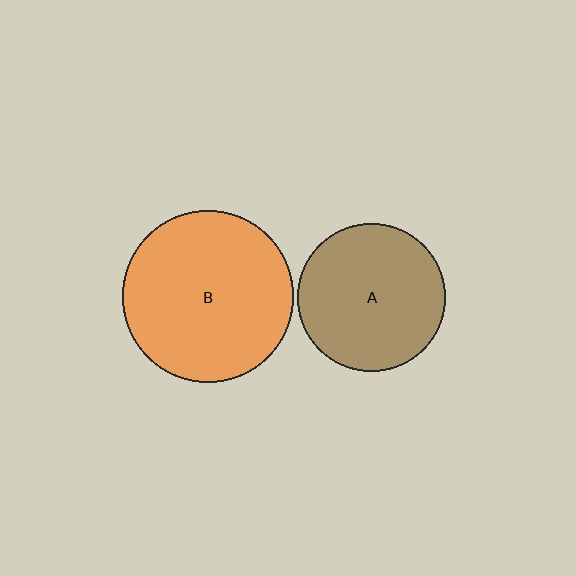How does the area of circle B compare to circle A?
Approximately 1.3 times.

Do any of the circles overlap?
No, none of the circles overlap.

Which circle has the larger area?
Circle B (orange).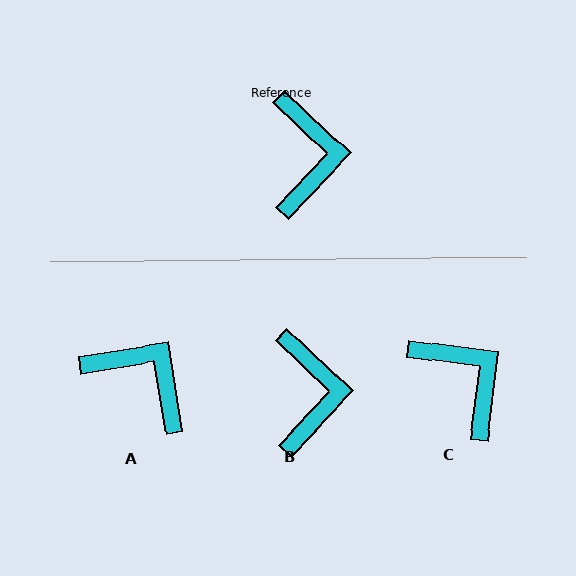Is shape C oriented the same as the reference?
No, it is off by about 36 degrees.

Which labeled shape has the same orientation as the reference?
B.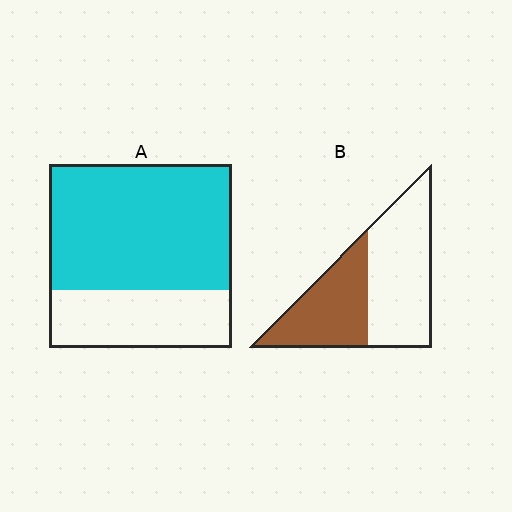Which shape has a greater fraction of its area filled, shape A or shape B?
Shape A.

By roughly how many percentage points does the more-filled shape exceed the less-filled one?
By roughly 25 percentage points (A over B).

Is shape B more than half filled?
No.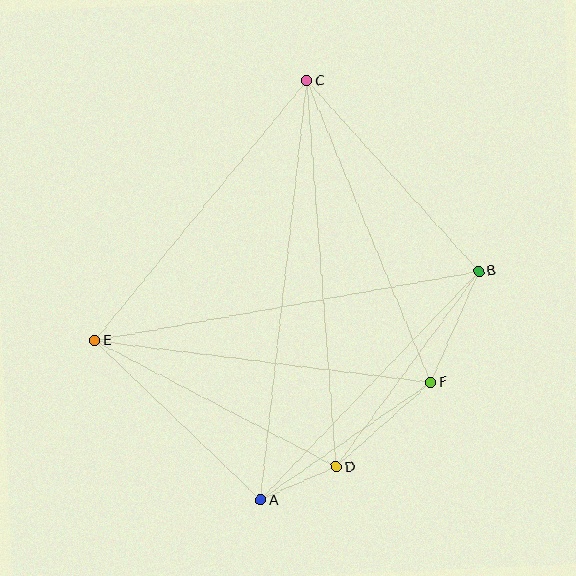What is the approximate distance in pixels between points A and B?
The distance between A and B is approximately 316 pixels.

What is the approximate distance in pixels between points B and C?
The distance between B and C is approximately 256 pixels.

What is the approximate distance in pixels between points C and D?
The distance between C and D is approximately 387 pixels.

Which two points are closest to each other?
Points A and D are closest to each other.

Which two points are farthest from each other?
Points A and C are farthest from each other.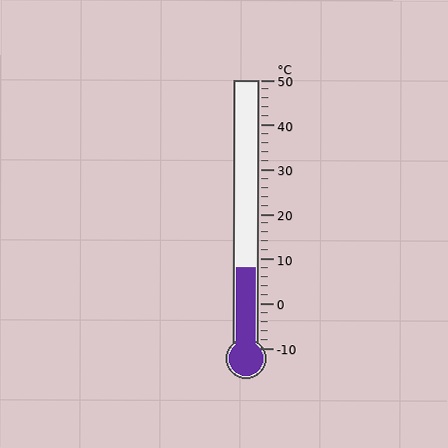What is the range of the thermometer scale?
The thermometer scale ranges from -10°C to 50°C.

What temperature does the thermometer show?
The thermometer shows approximately 8°C.